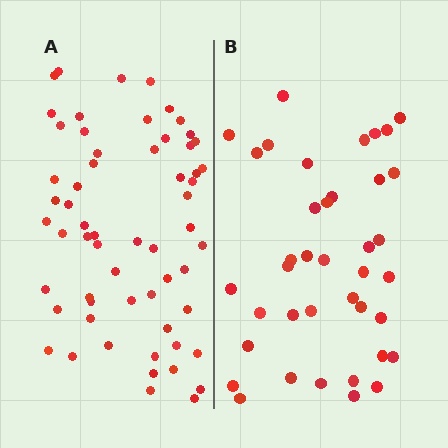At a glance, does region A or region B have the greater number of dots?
Region A (the left region) has more dots.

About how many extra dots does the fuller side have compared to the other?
Region A has approximately 20 more dots than region B.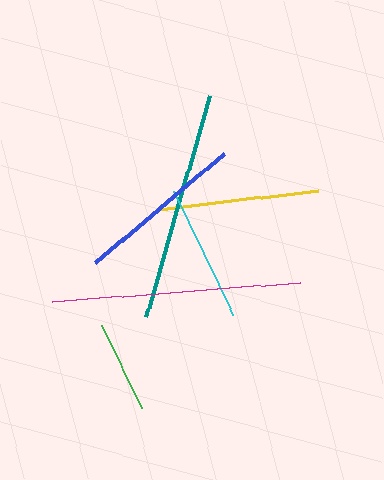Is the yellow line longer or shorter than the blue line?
The blue line is longer than the yellow line.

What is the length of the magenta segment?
The magenta segment is approximately 249 pixels long.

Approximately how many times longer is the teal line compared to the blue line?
The teal line is approximately 1.4 times the length of the blue line.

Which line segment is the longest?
The magenta line is the longest at approximately 249 pixels.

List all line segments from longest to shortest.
From longest to shortest: magenta, teal, blue, yellow, cyan, green.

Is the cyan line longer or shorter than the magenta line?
The magenta line is longer than the cyan line.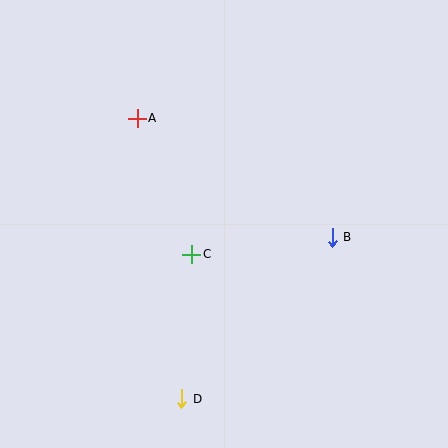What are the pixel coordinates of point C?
Point C is at (192, 254).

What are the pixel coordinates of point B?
Point B is at (332, 237).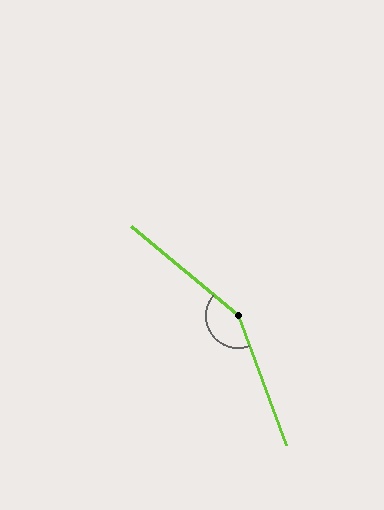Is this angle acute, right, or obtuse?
It is obtuse.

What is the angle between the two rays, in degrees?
Approximately 150 degrees.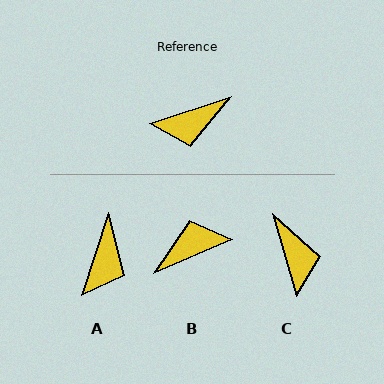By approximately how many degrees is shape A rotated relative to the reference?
Approximately 54 degrees counter-clockwise.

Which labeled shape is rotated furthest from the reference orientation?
B, about 174 degrees away.